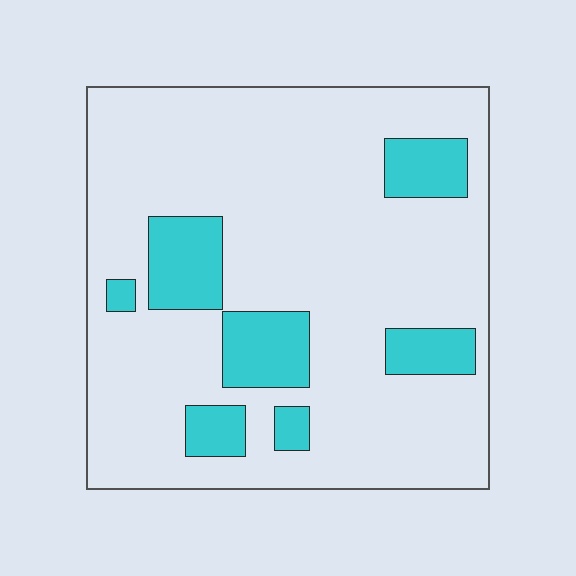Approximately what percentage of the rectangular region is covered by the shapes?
Approximately 20%.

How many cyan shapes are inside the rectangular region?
7.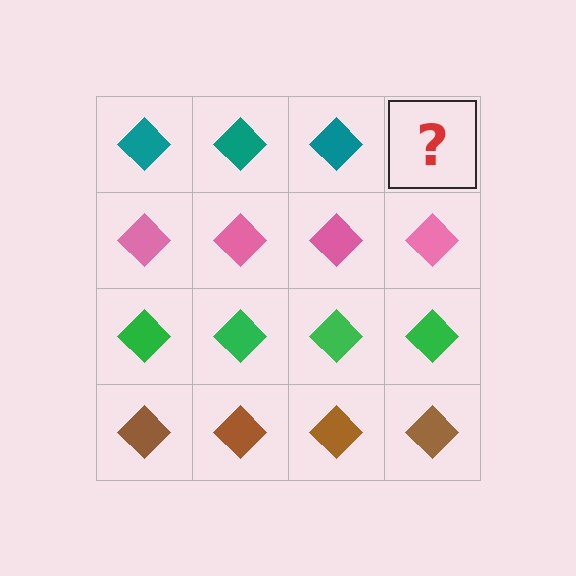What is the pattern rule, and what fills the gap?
The rule is that each row has a consistent color. The gap should be filled with a teal diamond.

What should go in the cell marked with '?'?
The missing cell should contain a teal diamond.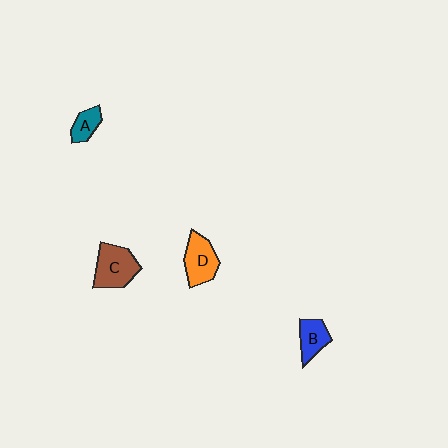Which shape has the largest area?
Shape C (brown).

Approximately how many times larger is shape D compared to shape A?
Approximately 1.8 times.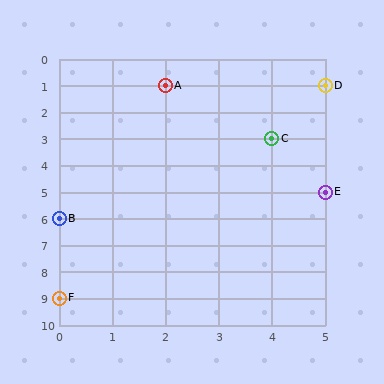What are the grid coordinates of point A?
Point A is at grid coordinates (2, 1).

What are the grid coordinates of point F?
Point F is at grid coordinates (0, 9).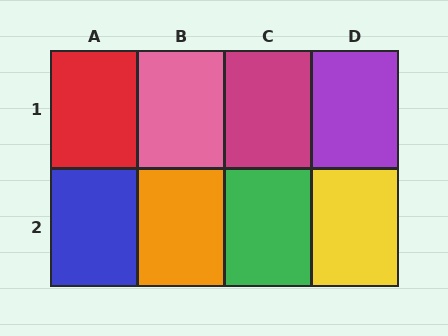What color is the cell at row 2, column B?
Orange.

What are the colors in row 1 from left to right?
Red, pink, magenta, purple.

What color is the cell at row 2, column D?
Yellow.